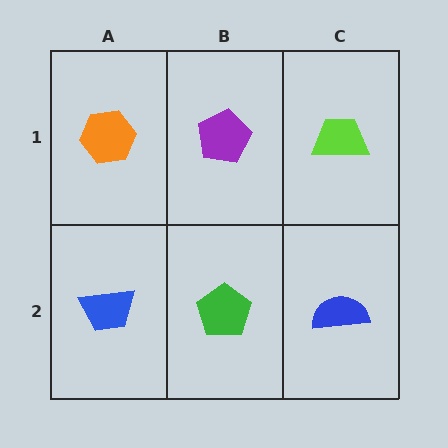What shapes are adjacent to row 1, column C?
A blue semicircle (row 2, column C), a purple pentagon (row 1, column B).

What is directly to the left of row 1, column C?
A purple pentagon.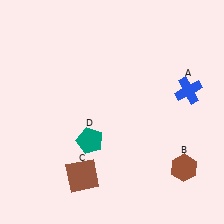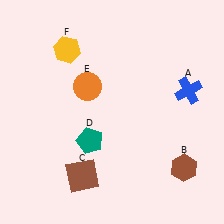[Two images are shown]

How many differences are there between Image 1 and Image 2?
There are 2 differences between the two images.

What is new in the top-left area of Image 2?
An orange circle (E) was added in the top-left area of Image 2.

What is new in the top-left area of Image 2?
A yellow hexagon (F) was added in the top-left area of Image 2.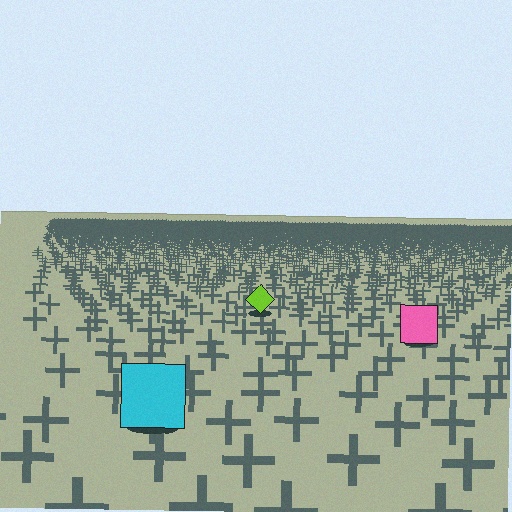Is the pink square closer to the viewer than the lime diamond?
Yes. The pink square is closer — you can tell from the texture gradient: the ground texture is coarser near it.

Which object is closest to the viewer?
The cyan square is closest. The texture marks near it are larger and more spread out.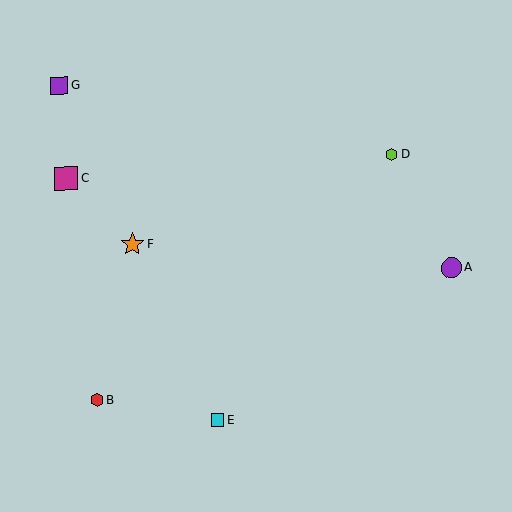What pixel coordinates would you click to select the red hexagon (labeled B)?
Click at (97, 400) to select the red hexagon B.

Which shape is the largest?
The orange star (labeled F) is the largest.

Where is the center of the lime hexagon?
The center of the lime hexagon is at (392, 154).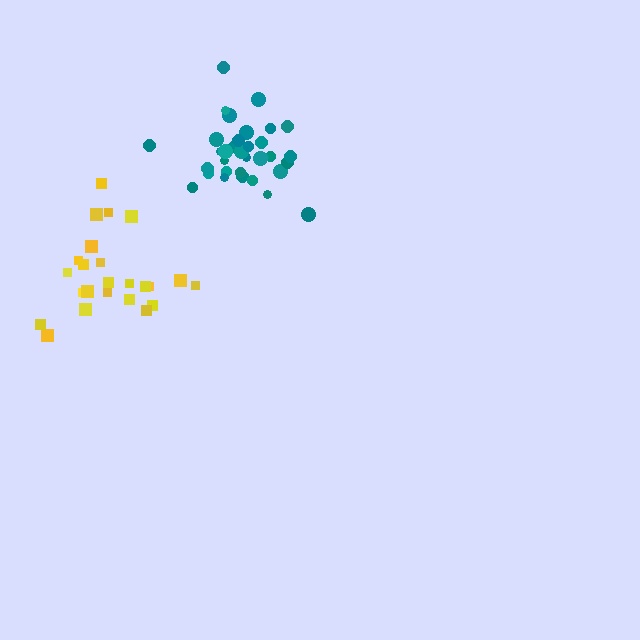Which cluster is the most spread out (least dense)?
Yellow.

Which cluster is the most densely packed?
Teal.